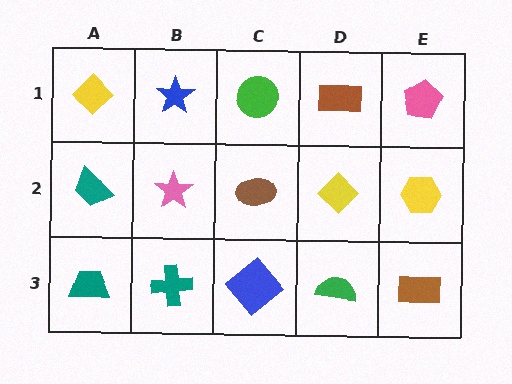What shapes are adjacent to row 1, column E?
A yellow hexagon (row 2, column E), a brown rectangle (row 1, column D).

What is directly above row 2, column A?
A yellow diamond.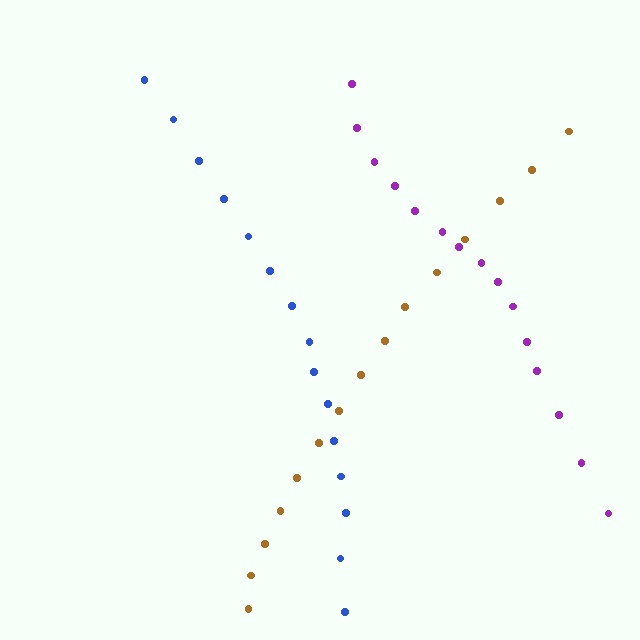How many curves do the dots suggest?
There are 3 distinct paths.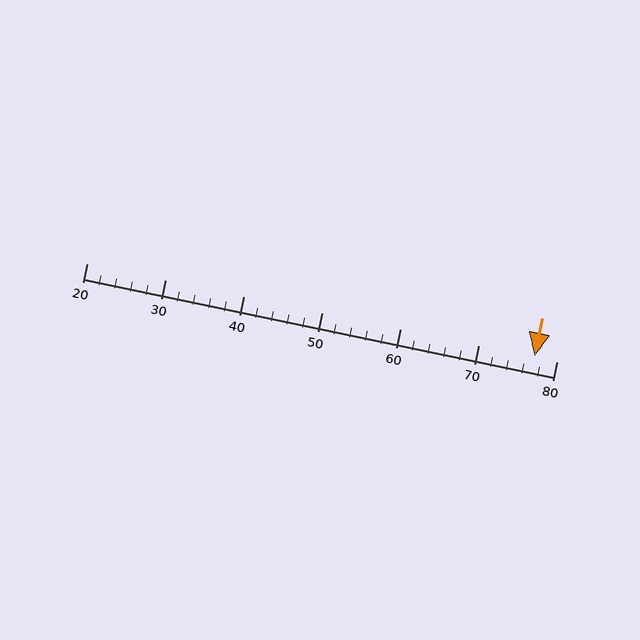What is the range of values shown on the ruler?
The ruler shows values from 20 to 80.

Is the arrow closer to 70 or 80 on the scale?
The arrow is closer to 80.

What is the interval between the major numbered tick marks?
The major tick marks are spaced 10 units apart.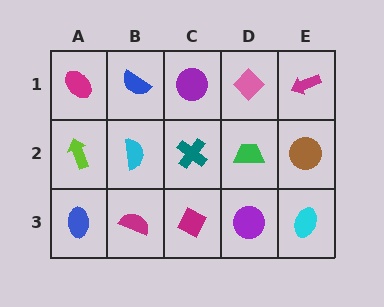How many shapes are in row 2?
5 shapes.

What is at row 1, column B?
A blue semicircle.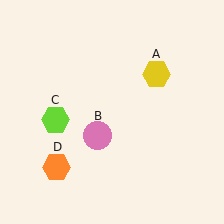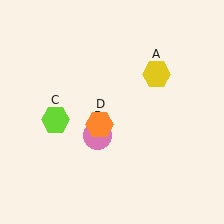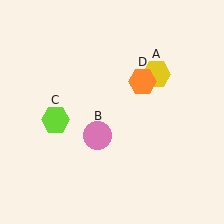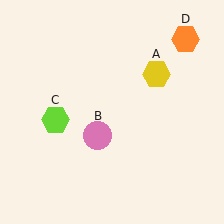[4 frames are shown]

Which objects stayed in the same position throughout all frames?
Yellow hexagon (object A) and pink circle (object B) and lime hexagon (object C) remained stationary.